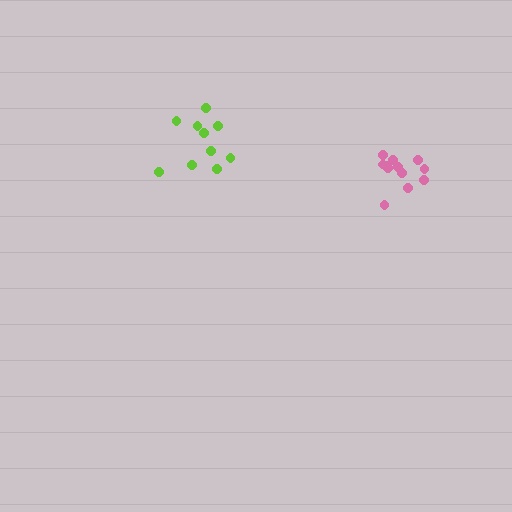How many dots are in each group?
Group 1: 10 dots, Group 2: 12 dots (22 total).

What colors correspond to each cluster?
The clusters are colored: lime, pink.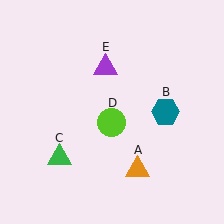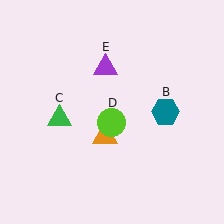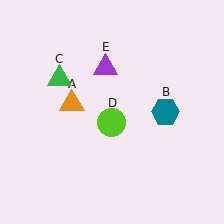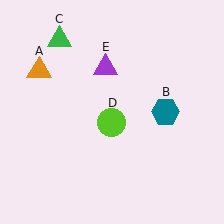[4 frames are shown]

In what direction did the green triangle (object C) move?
The green triangle (object C) moved up.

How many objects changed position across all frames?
2 objects changed position: orange triangle (object A), green triangle (object C).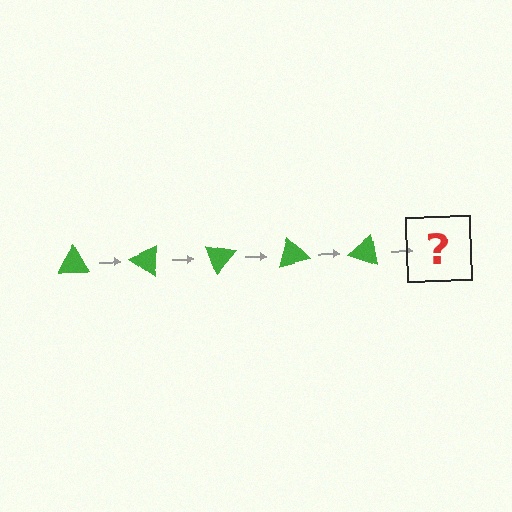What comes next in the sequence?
The next element should be a green triangle rotated 175 degrees.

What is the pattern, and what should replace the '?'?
The pattern is that the triangle rotates 35 degrees each step. The '?' should be a green triangle rotated 175 degrees.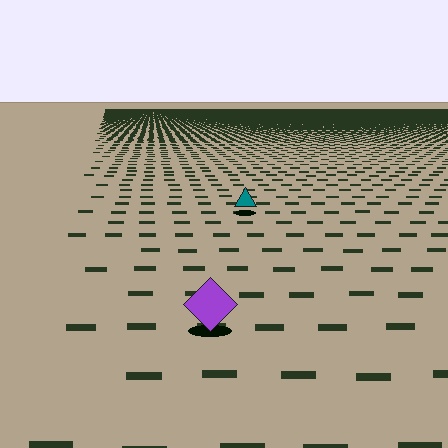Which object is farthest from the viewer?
The teal triangle is farthest from the viewer. It appears smaller and the ground texture around it is denser.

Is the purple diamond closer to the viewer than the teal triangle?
Yes. The purple diamond is closer — you can tell from the texture gradient: the ground texture is coarser near it.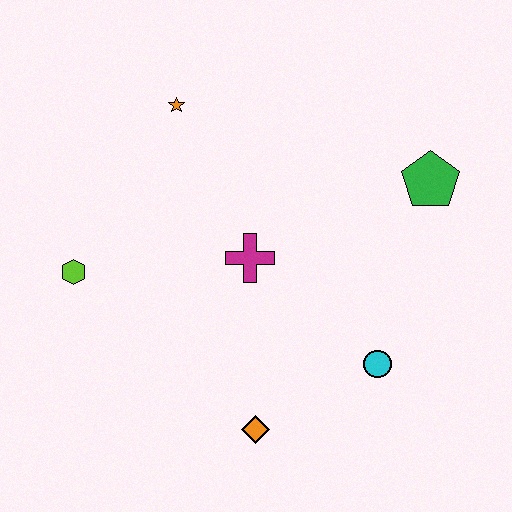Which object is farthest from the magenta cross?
The green pentagon is farthest from the magenta cross.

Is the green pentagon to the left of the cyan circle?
No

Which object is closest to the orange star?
The magenta cross is closest to the orange star.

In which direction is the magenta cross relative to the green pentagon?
The magenta cross is to the left of the green pentagon.